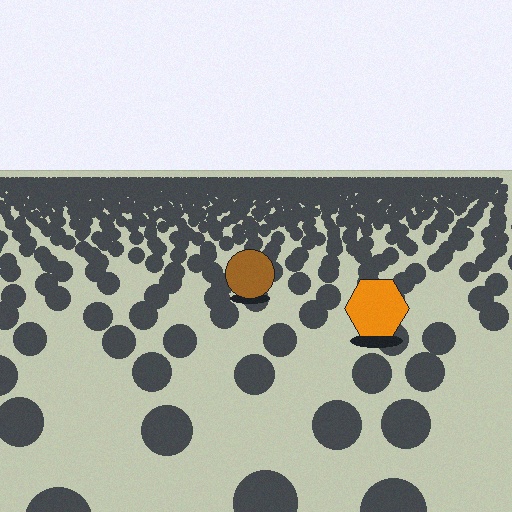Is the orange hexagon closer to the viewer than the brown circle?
Yes. The orange hexagon is closer — you can tell from the texture gradient: the ground texture is coarser near it.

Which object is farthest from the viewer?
The brown circle is farthest from the viewer. It appears smaller and the ground texture around it is denser.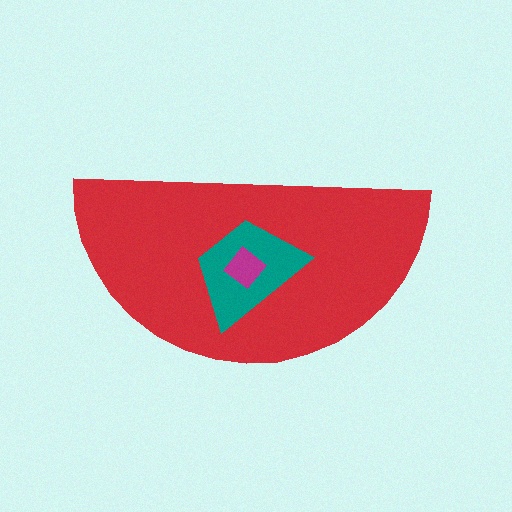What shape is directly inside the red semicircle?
The teal trapezoid.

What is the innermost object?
The magenta diamond.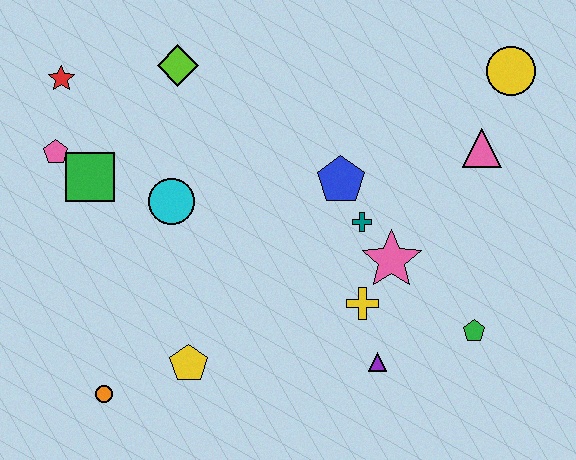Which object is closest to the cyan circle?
The green square is closest to the cyan circle.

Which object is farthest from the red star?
The green pentagon is farthest from the red star.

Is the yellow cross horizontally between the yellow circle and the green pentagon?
No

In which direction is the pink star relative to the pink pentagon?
The pink star is to the right of the pink pentagon.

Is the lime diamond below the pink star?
No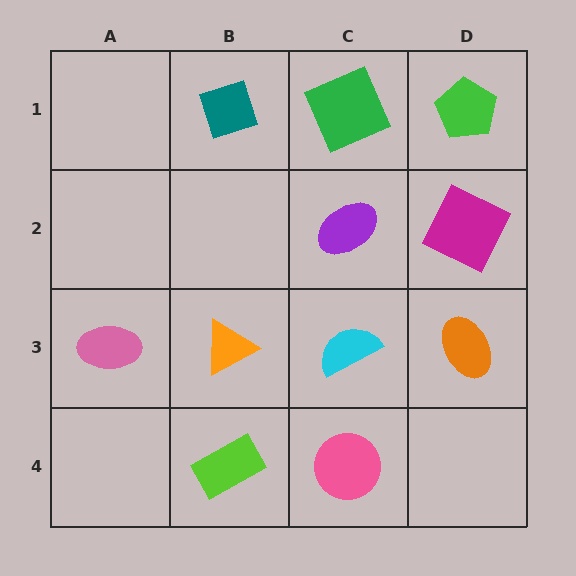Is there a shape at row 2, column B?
No, that cell is empty.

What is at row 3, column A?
A pink ellipse.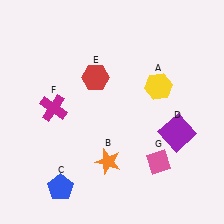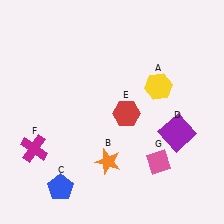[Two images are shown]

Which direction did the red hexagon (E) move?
The red hexagon (E) moved down.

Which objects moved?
The objects that moved are: the red hexagon (E), the magenta cross (F).